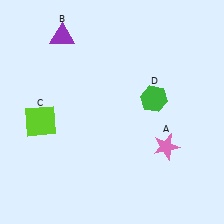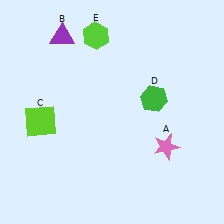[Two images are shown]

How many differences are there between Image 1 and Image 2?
There is 1 difference between the two images.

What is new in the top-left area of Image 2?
A lime hexagon (E) was added in the top-left area of Image 2.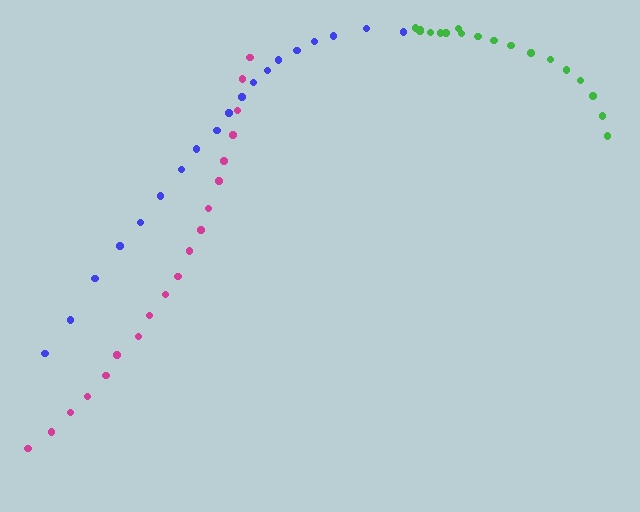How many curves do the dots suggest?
There are 3 distinct paths.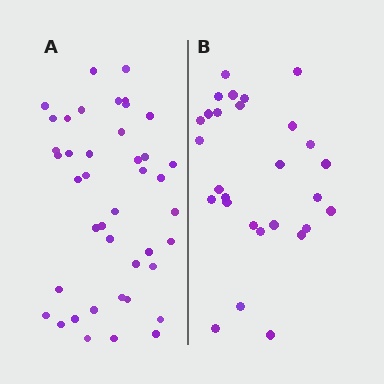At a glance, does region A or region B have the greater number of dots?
Region A (the left region) has more dots.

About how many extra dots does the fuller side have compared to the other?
Region A has approximately 15 more dots than region B.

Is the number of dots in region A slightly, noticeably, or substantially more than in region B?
Region A has substantially more. The ratio is roughly 1.5 to 1.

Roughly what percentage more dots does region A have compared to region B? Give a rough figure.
About 50% more.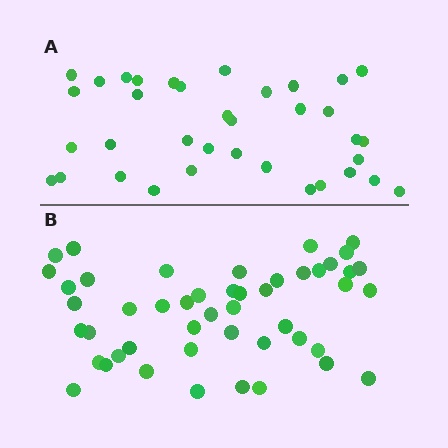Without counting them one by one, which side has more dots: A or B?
Region B (the bottom region) has more dots.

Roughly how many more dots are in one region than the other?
Region B has roughly 12 or so more dots than region A.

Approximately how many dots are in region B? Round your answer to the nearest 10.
About 50 dots. (The exact count is 48, which rounds to 50.)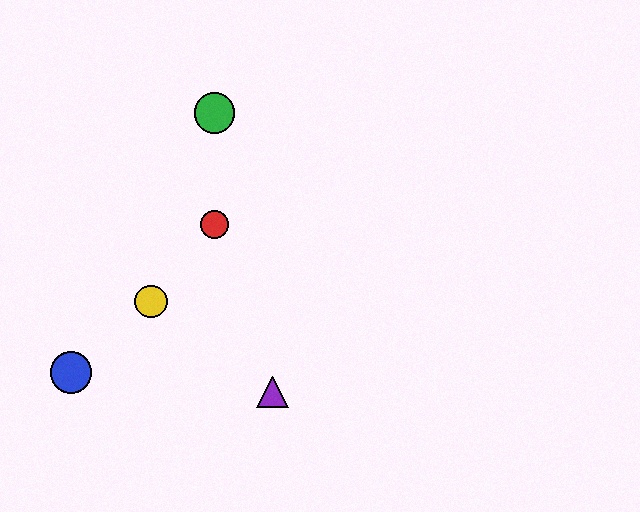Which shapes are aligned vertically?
The red circle, the green circle are aligned vertically.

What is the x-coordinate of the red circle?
The red circle is at x≈215.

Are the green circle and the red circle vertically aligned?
Yes, both are at x≈215.